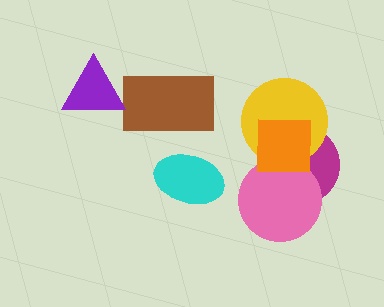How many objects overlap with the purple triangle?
0 objects overlap with the purple triangle.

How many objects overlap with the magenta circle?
3 objects overlap with the magenta circle.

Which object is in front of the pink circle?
The orange square is in front of the pink circle.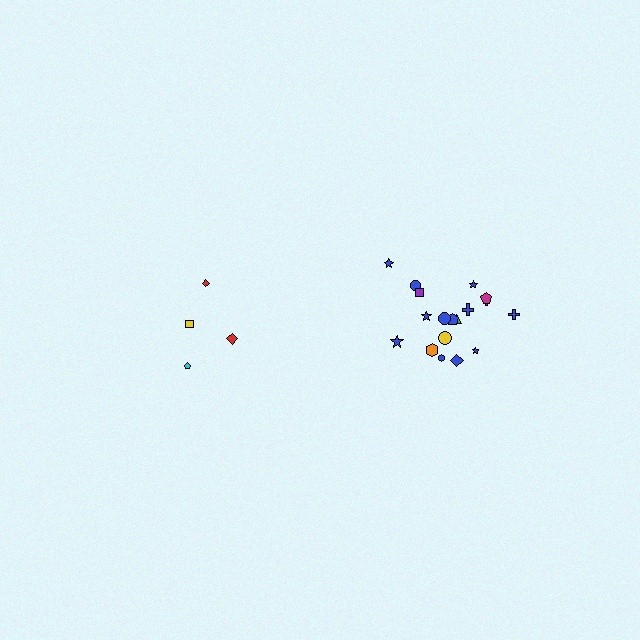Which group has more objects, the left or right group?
The right group.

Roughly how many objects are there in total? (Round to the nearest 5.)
Roughly 20 objects in total.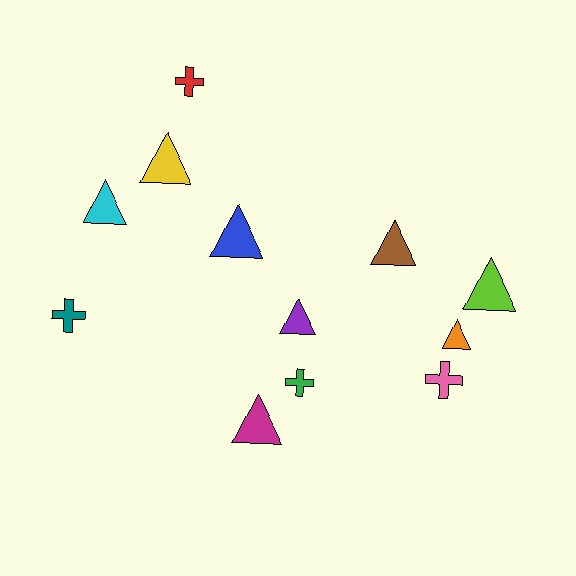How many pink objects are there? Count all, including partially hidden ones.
There is 1 pink object.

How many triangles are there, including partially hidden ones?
There are 8 triangles.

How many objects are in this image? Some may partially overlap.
There are 12 objects.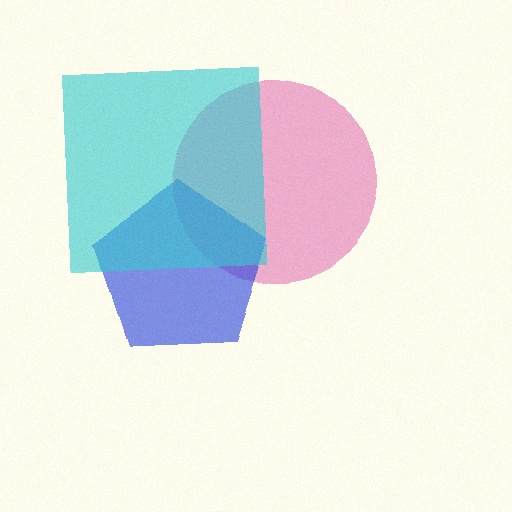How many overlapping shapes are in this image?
There are 3 overlapping shapes in the image.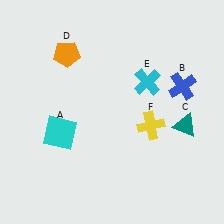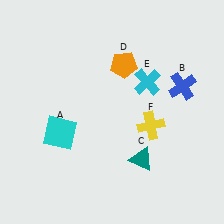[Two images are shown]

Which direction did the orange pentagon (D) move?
The orange pentagon (D) moved right.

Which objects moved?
The objects that moved are: the teal triangle (C), the orange pentagon (D).